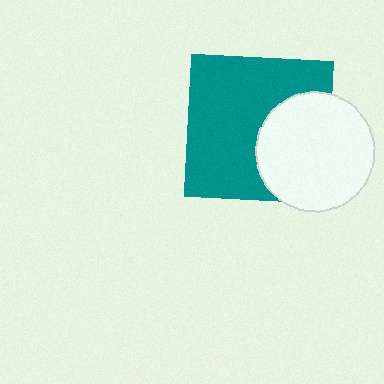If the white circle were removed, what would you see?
You would see the complete teal square.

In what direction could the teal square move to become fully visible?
The teal square could move left. That would shift it out from behind the white circle entirely.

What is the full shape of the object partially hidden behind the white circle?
The partially hidden object is a teal square.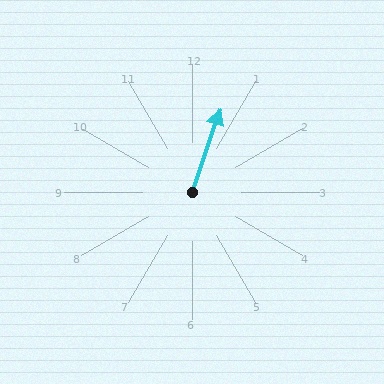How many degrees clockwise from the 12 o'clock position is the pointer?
Approximately 19 degrees.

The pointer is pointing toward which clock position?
Roughly 1 o'clock.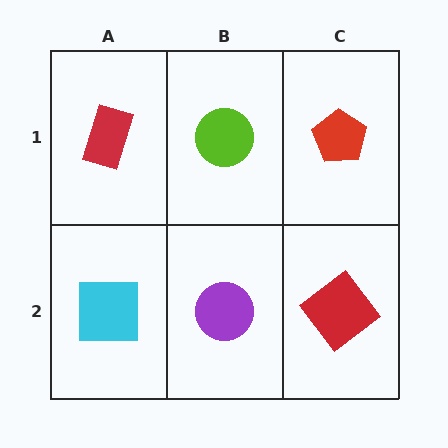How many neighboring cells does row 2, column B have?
3.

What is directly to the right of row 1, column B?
A red pentagon.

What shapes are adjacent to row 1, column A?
A cyan square (row 2, column A), a lime circle (row 1, column B).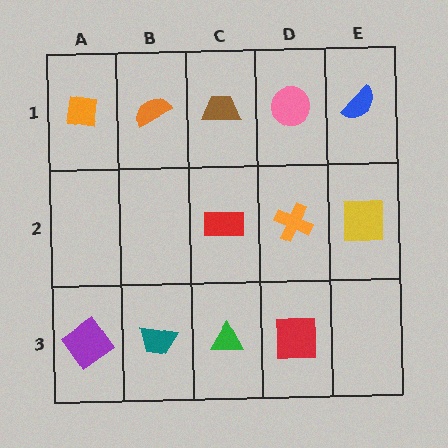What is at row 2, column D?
An orange cross.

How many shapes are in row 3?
4 shapes.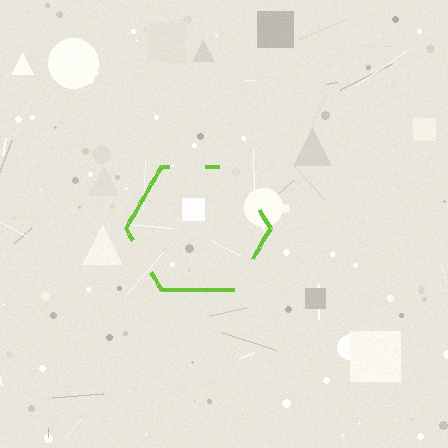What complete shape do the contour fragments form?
The contour fragments form a hexagon.